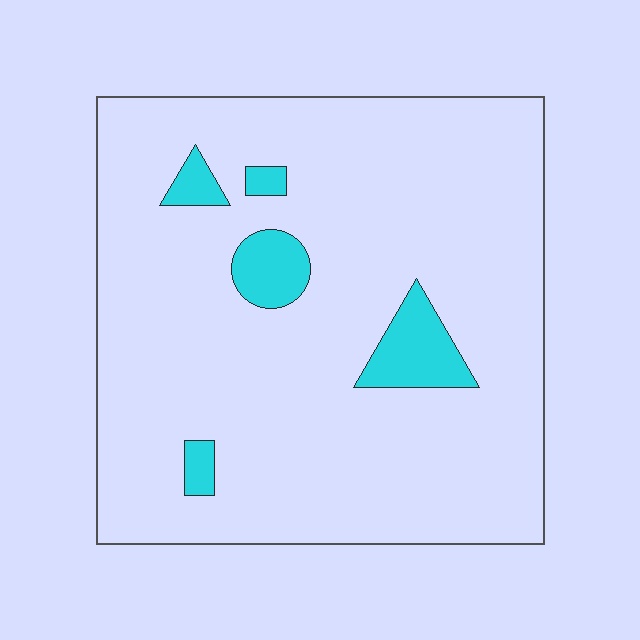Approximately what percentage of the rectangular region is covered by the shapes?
Approximately 10%.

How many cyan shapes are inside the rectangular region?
5.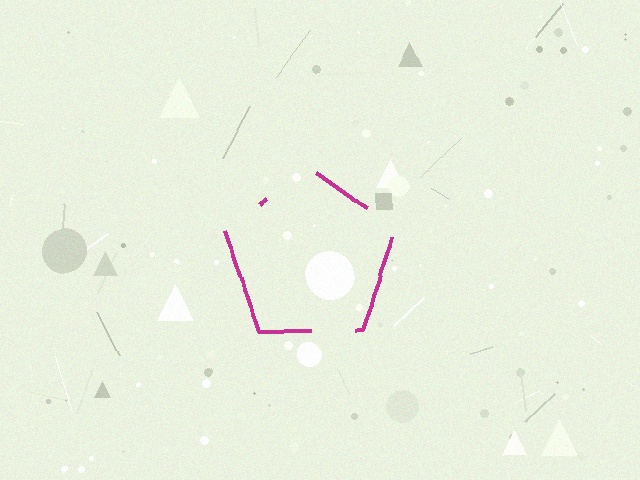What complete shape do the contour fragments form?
The contour fragments form a pentagon.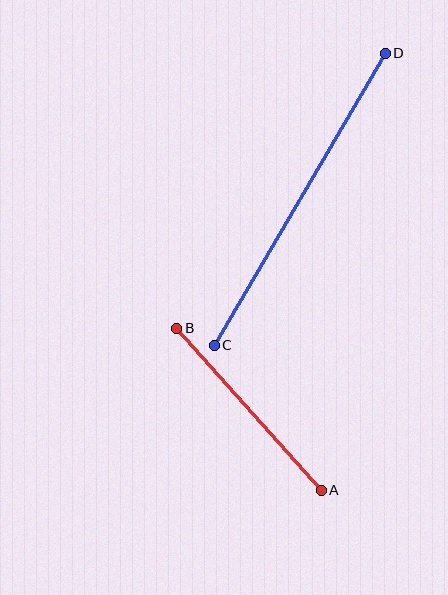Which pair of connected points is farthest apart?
Points C and D are farthest apart.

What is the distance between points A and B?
The distance is approximately 217 pixels.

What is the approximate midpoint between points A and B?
The midpoint is at approximately (249, 409) pixels.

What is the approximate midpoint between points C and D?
The midpoint is at approximately (300, 199) pixels.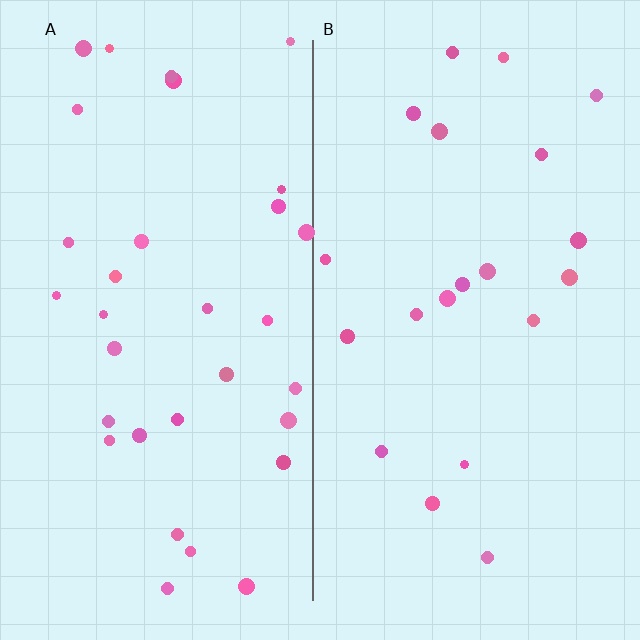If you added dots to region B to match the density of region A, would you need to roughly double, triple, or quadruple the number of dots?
Approximately double.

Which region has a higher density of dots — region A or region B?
A (the left).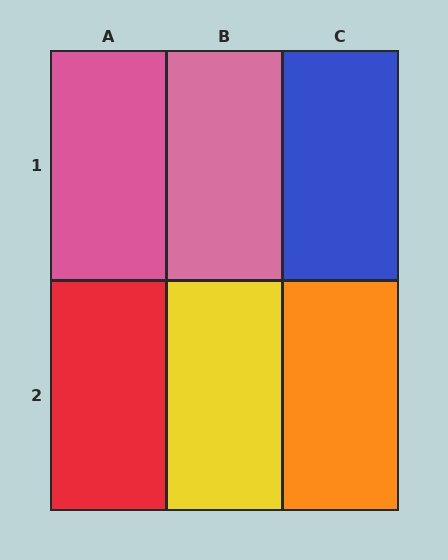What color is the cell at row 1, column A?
Pink.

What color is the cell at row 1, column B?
Pink.